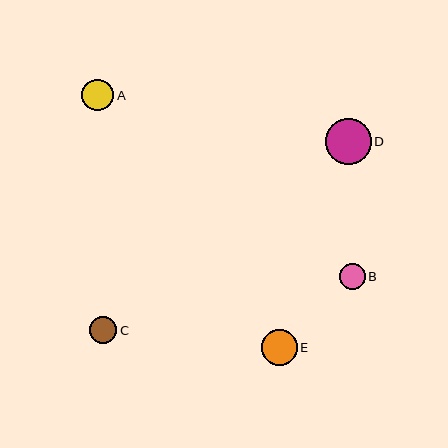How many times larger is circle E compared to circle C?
Circle E is approximately 1.3 times the size of circle C.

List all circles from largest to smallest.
From largest to smallest: D, E, A, C, B.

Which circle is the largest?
Circle D is the largest with a size of approximately 46 pixels.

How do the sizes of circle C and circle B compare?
Circle C and circle B are approximately the same size.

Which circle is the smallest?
Circle B is the smallest with a size of approximately 26 pixels.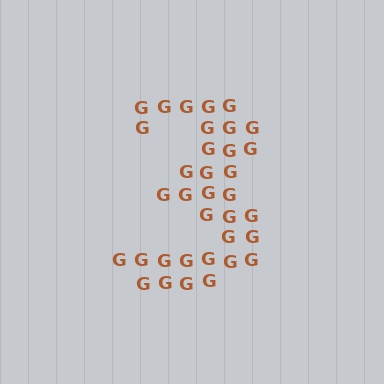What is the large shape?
The large shape is the digit 3.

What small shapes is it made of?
It is made of small letter G's.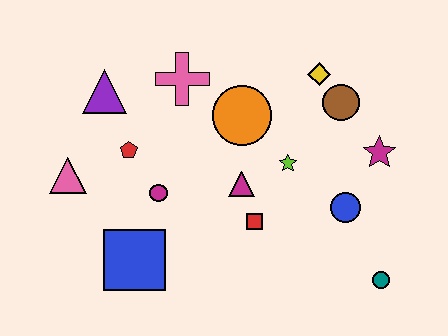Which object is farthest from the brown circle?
The pink triangle is farthest from the brown circle.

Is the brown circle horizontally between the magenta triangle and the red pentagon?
No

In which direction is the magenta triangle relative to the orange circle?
The magenta triangle is below the orange circle.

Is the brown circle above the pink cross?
No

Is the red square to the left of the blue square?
No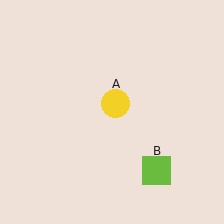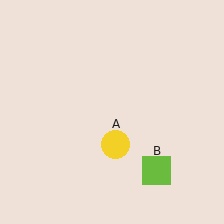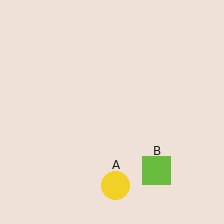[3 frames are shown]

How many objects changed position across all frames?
1 object changed position: yellow circle (object A).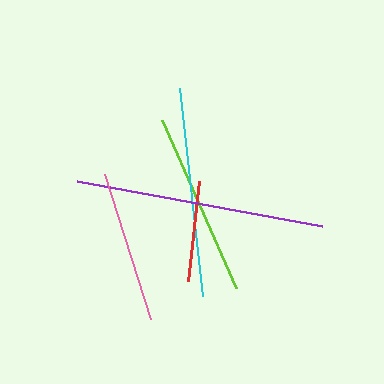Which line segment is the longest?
The purple line is the longest at approximately 249 pixels.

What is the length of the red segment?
The red segment is approximately 101 pixels long.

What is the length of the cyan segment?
The cyan segment is approximately 209 pixels long.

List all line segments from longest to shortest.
From longest to shortest: purple, cyan, lime, pink, red.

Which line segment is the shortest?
The red line is the shortest at approximately 101 pixels.